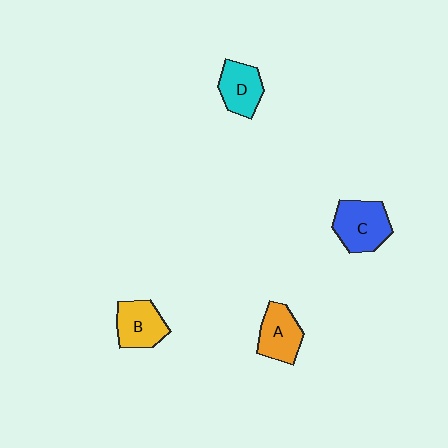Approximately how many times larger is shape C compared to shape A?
Approximately 1.2 times.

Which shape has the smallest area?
Shape D (cyan).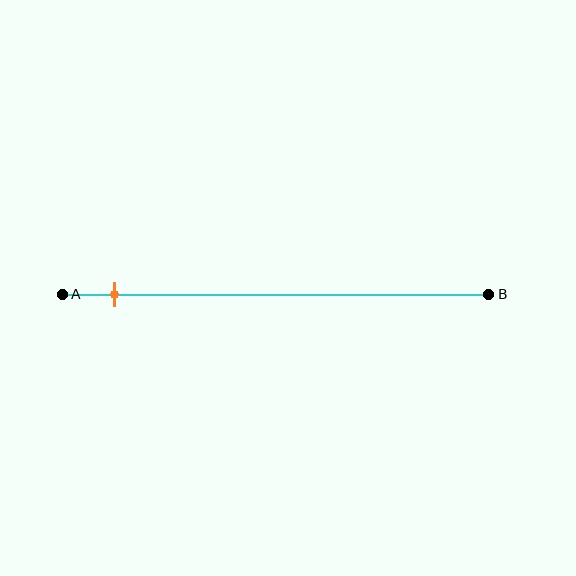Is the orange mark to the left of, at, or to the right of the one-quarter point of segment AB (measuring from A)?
The orange mark is to the left of the one-quarter point of segment AB.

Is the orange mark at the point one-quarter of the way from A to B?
No, the mark is at about 10% from A, not at the 25% one-quarter point.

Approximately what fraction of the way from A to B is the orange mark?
The orange mark is approximately 10% of the way from A to B.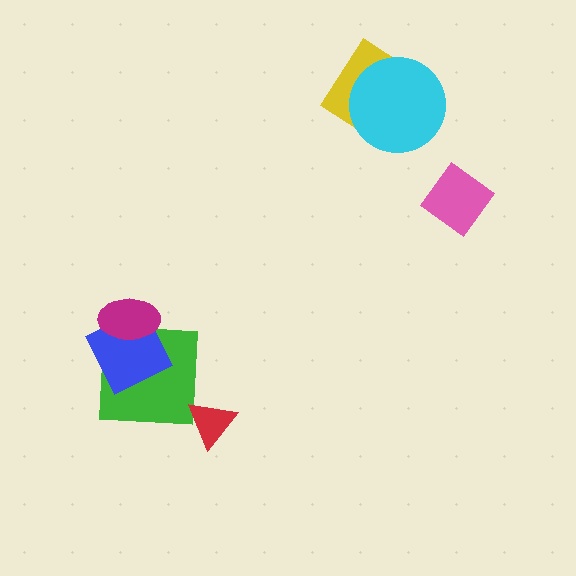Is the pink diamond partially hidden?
No, no other shape covers it.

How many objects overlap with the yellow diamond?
1 object overlaps with the yellow diamond.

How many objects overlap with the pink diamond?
0 objects overlap with the pink diamond.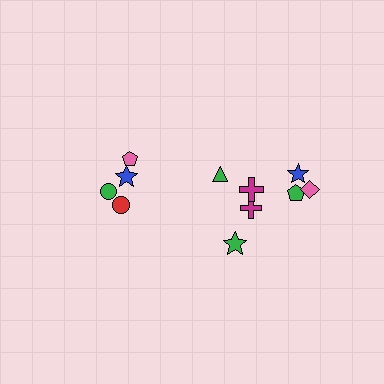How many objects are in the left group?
There are 4 objects.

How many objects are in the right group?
There are 7 objects.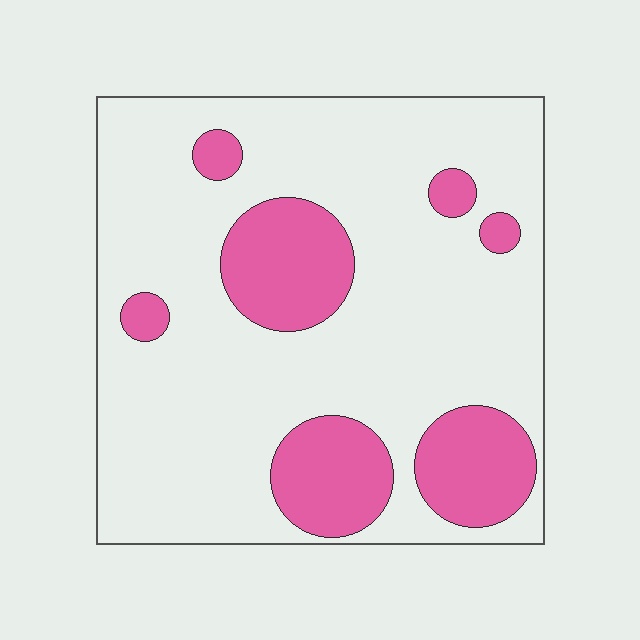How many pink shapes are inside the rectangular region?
7.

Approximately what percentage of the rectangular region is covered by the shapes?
Approximately 25%.